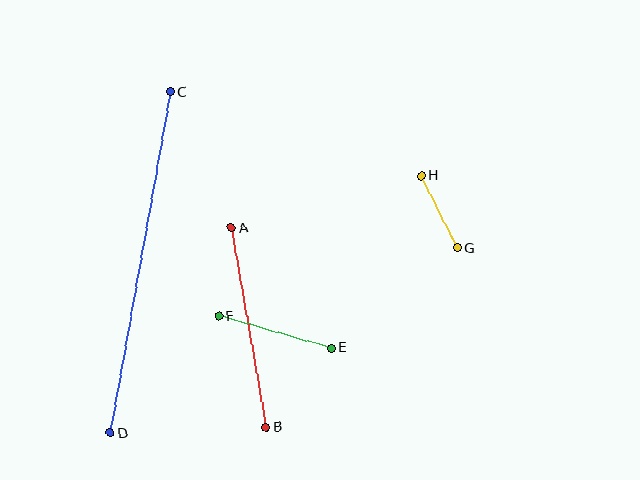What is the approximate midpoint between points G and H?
The midpoint is at approximately (439, 212) pixels.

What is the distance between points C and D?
The distance is approximately 347 pixels.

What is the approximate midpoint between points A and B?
The midpoint is at approximately (249, 327) pixels.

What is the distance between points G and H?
The distance is approximately 81 pixels.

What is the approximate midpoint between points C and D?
The midpoint is at approximately (140, 262) pixels.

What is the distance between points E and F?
The distance is approximately 117 pixels.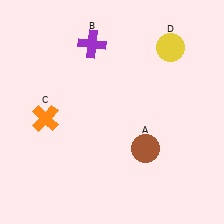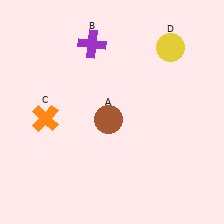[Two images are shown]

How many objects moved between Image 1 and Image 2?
1 object moved between the two images.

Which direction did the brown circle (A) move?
The brown circle (A) moved left.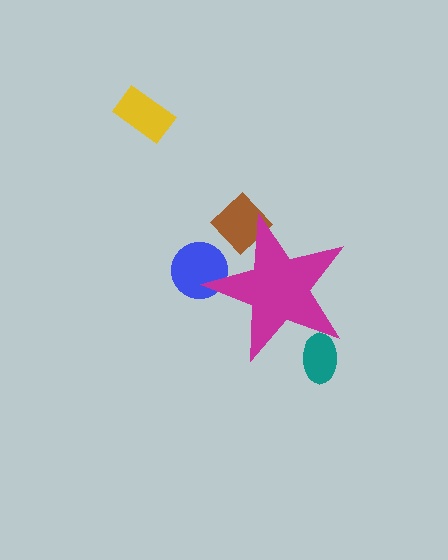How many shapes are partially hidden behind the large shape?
3 shapes are partially hidden.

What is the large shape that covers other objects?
A magenta star.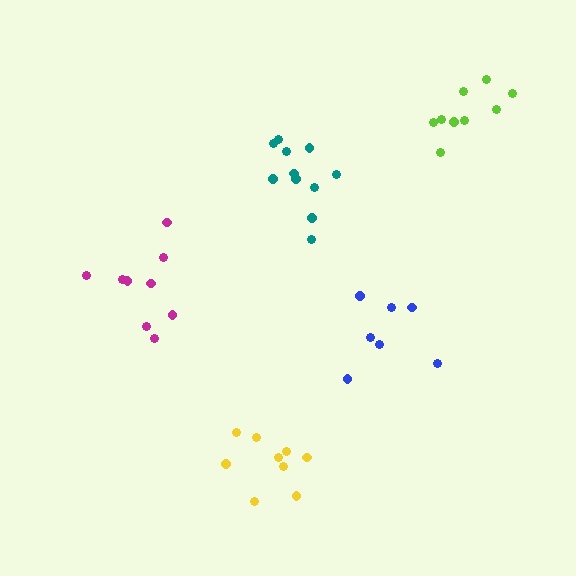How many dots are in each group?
Group 1: 11 dots, Group 2: 9 dots, Group 3: 9 dots, Group 4: 9 dots, Group 5: 7 dots (45 total).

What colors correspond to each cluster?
The clusters are colored: teal, magenta, lime, yellow, blue.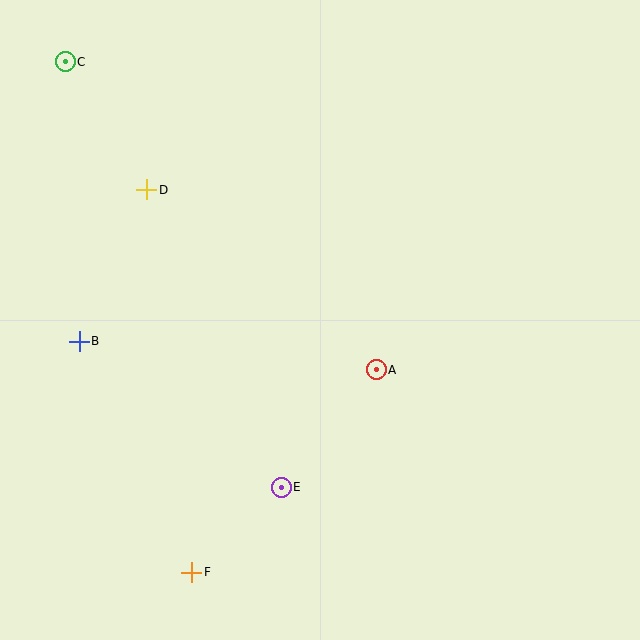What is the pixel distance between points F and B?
The distance between F and B is 257 pixels.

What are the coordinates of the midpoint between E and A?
The midpoint between E and A is at (329, 428).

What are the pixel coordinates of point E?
Point E is at (281, 487).